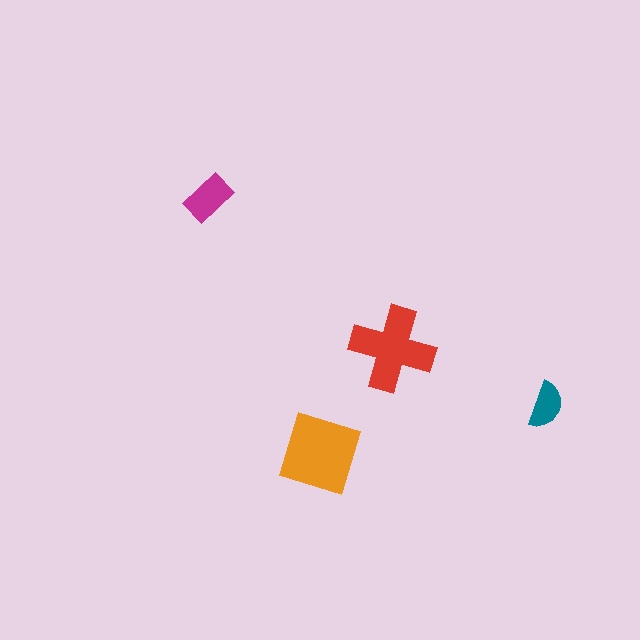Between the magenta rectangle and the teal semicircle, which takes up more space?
The magenta rectangle.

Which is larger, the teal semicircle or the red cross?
The red cross.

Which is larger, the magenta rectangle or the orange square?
The orange square.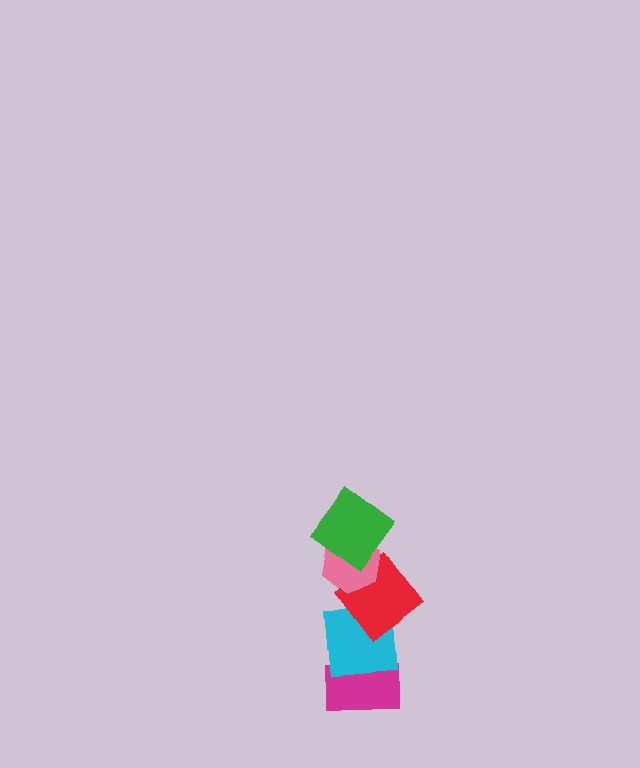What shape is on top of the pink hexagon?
The green diamond is on top of the pink hexagon.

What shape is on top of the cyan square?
The red diamond is on top of the cyan square.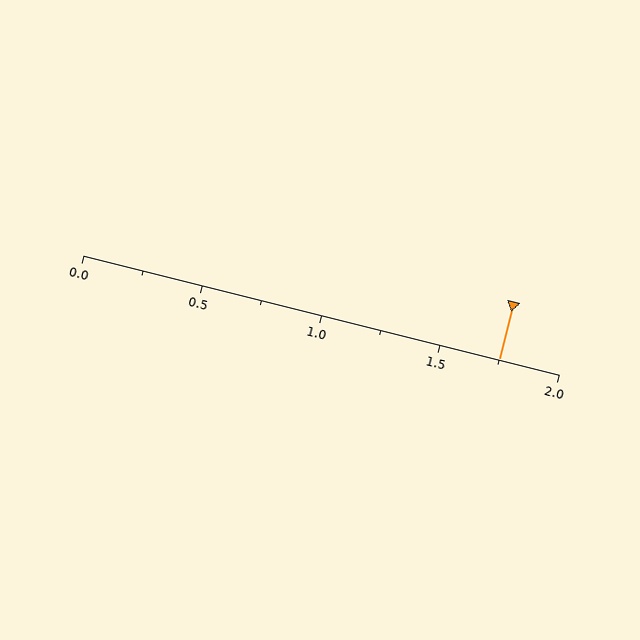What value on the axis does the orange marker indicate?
The marker indicates approximately 1.75.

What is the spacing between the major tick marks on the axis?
The major ticks are spaced 0.5 apart.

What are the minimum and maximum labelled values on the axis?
The axis runs from 0.0 to 2.0.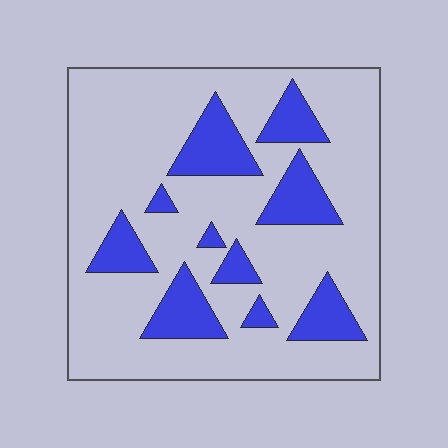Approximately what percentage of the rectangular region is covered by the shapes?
Approximately 20%.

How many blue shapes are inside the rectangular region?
10.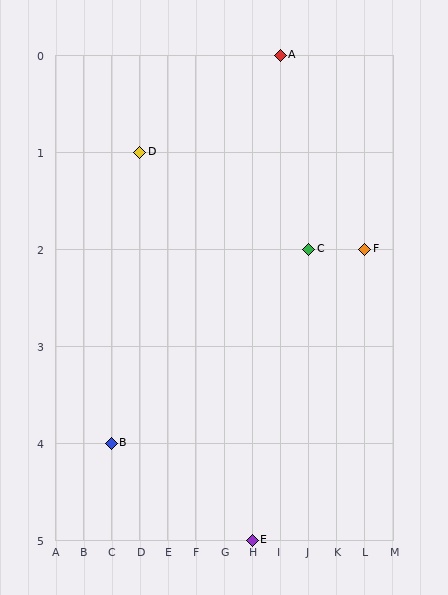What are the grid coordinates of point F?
Point F is at grid coordinates (L, 2).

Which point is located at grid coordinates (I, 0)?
Point A is at (I, 0).